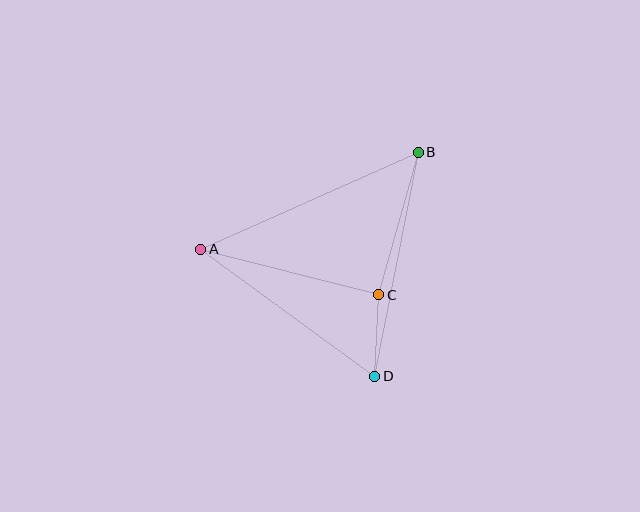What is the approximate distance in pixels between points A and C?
The distance between A and C is approximately 184 pixels.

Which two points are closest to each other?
Points C and D are closest to each other.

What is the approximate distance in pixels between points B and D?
The distance between B and D is approximately 228 pixels.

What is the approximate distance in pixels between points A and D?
The distance between A and D is approximately 215 pixels.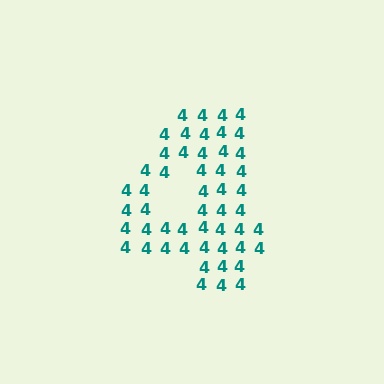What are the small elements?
The small elements are digit 4's.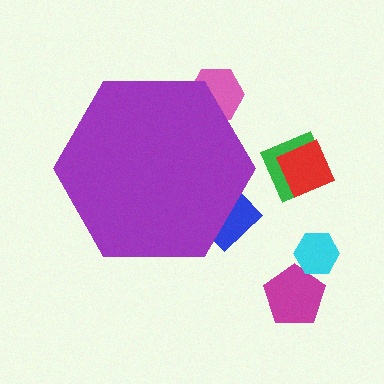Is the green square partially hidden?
No, the green square is fully visible.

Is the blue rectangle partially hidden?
Yes, the blue rectangle is partially hidden behind the purple hexagon.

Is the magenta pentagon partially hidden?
No, the magenta pentagon is fully visible.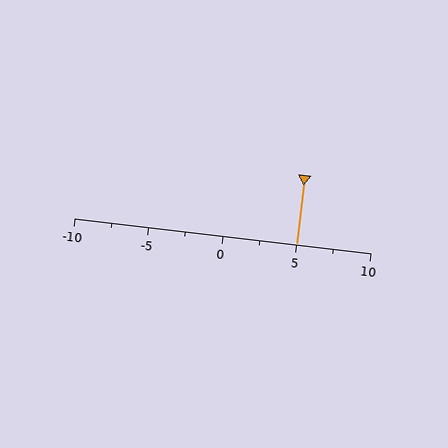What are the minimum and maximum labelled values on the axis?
The axis runs from -10 to 10.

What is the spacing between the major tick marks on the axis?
The major ticks are spaced 5 apart.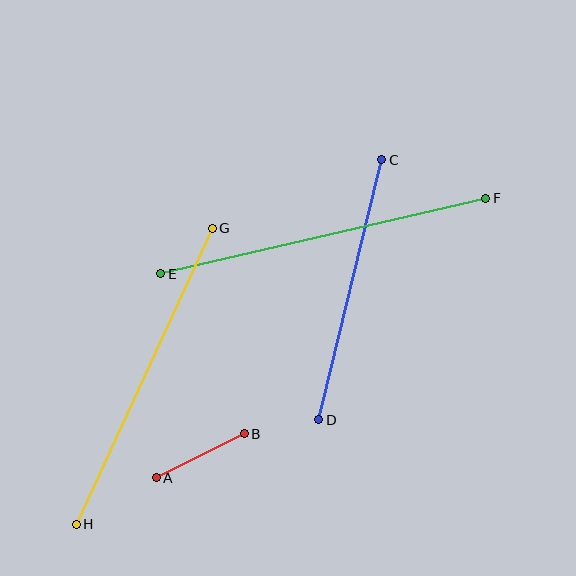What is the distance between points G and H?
The distance is approximately 326 pixels.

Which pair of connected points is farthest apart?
Points E and F are farthest apart.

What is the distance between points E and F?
The distance is approximately 334 pixels.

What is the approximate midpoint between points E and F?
The midpoint is at approximately (323, 236) pixels.